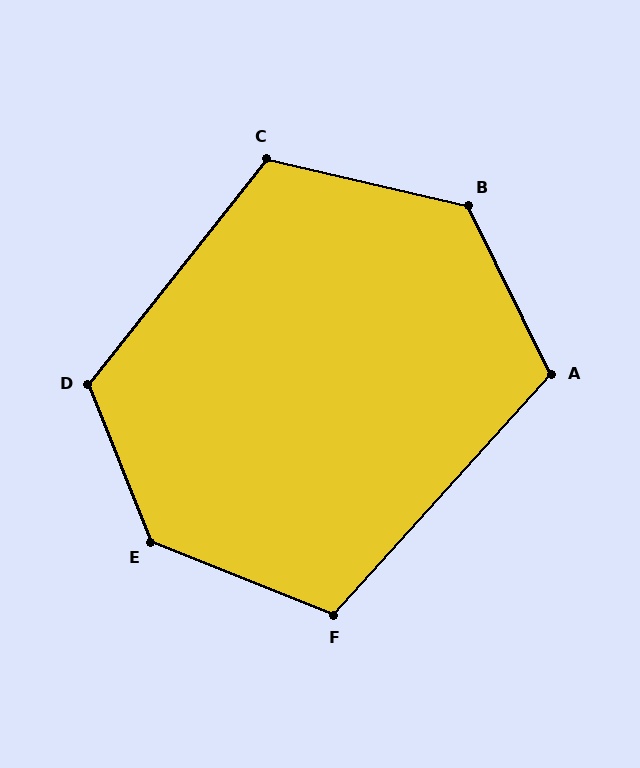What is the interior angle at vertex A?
Approximately 112 degrees (obtuse).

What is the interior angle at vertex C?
Approximately 115 degrees (obtuse).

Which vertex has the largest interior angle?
E, at approximately 133 degrees.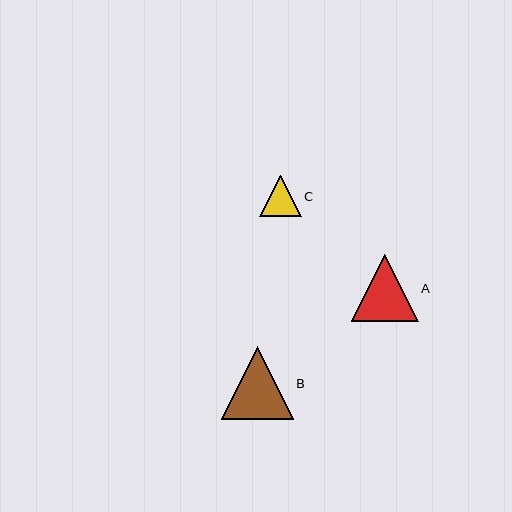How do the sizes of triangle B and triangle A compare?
Triangle B and triangle A are approximately the same size.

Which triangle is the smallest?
Triangle C is the smallest with a size of approximately 42 pixels.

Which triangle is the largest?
Triangle B is the largest with a size of approximately 72 pixels.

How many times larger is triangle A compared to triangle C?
Triangle A is approximately 1.6 times the size of triangle C.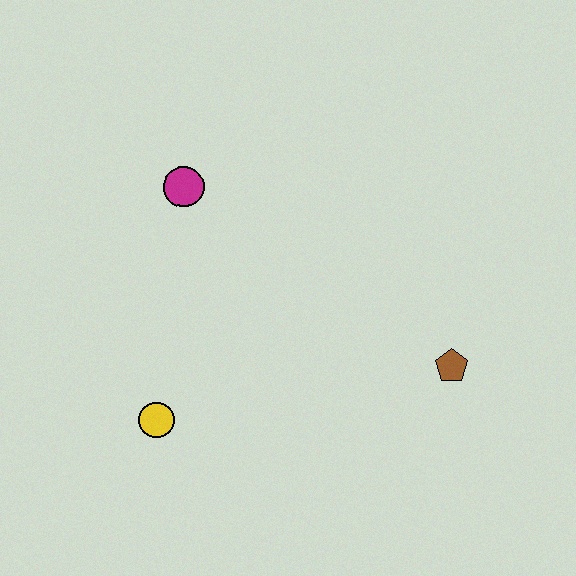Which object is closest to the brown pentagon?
The yellow circle is closest to the brown pentagon.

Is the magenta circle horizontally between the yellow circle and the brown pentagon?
Yes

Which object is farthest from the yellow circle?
The brown pentagon is farthest from the yellow circle.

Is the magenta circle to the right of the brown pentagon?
No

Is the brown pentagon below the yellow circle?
No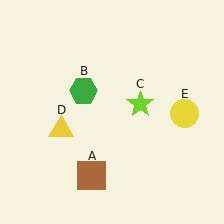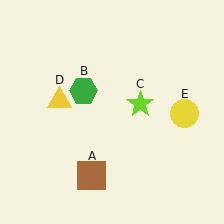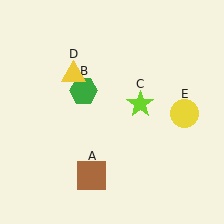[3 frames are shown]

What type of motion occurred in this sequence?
The yellow triangle (object D) rotated clockwise around the center of the scene.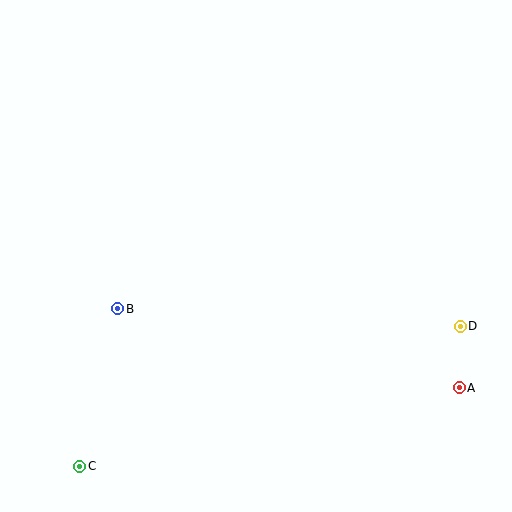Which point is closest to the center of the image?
Point B at (118, 309) is closest to the center.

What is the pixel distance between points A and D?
The distance between A and D is 61 pixels.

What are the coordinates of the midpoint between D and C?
The midpoint between D and C is at (270, 396).